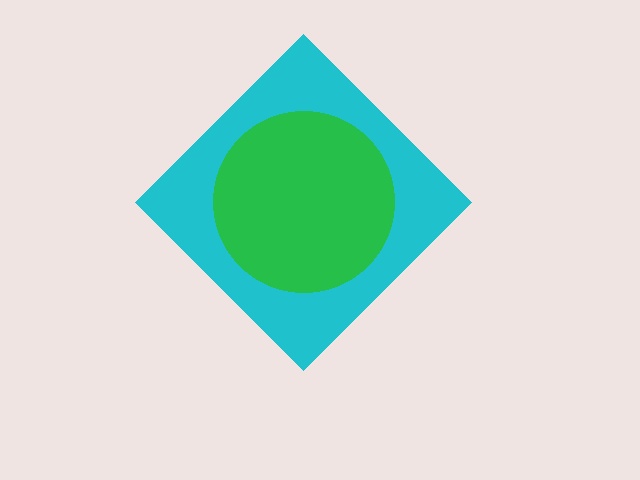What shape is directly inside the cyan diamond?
The green circle.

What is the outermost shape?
The cyan diamond.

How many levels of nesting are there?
2.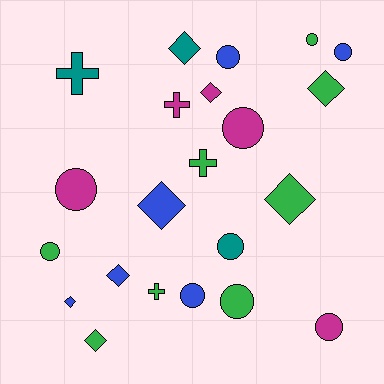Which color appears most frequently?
Green, with 8 objects.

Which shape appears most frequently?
Circle, with 10 objects.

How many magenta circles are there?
There are 3 magenta circles.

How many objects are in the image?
There are 22 objects.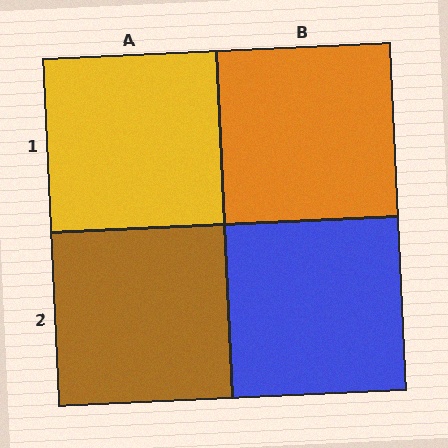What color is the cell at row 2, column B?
Blue.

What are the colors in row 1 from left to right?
Yellow, orange.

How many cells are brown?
1 cell is brown.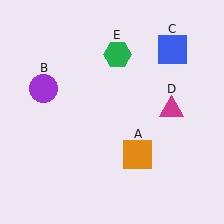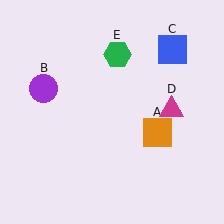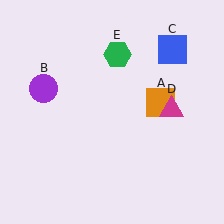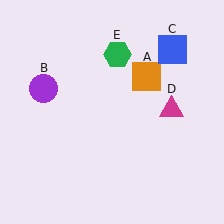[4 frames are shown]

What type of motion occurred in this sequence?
The orange square (object A) rotated counterclockwise around the center of the scene.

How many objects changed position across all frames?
1 object changed position: orange square (object A).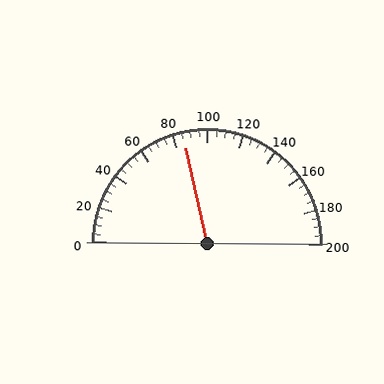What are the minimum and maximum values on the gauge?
The gauge ranges from 0 to 200.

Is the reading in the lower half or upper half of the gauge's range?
The reading is in the lower half of the range (0 to 200).